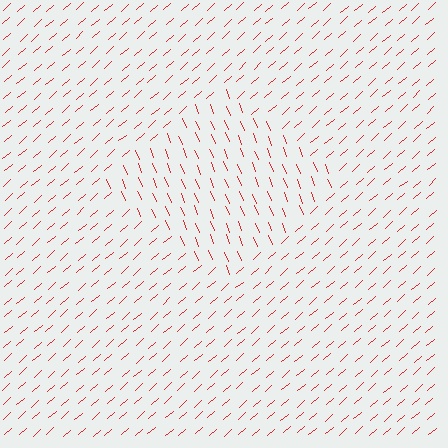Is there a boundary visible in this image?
Yes, there is a texture boundary formed by a change in line orientation.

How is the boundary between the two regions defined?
The boundary is defined purely by a change in line orientation (approximately 71 degrees difference). All lines are the same color and thickness.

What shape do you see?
I see a diamond.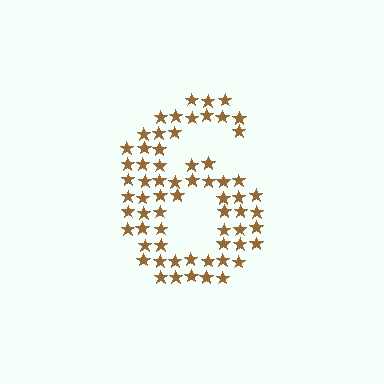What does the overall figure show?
The overall figure shows the digit 6.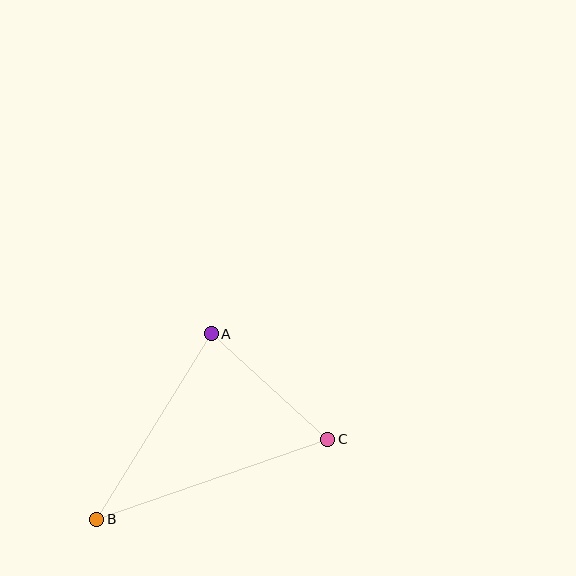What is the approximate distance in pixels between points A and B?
The distance between A and B is approximately 218 pixels.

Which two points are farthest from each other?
Points B and C are farthest from each other.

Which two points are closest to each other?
Points A and C are closest to each other.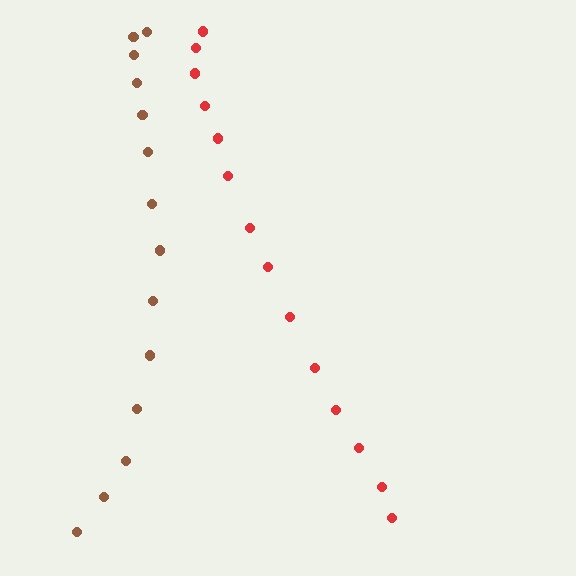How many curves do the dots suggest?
There are 2 distinct paths.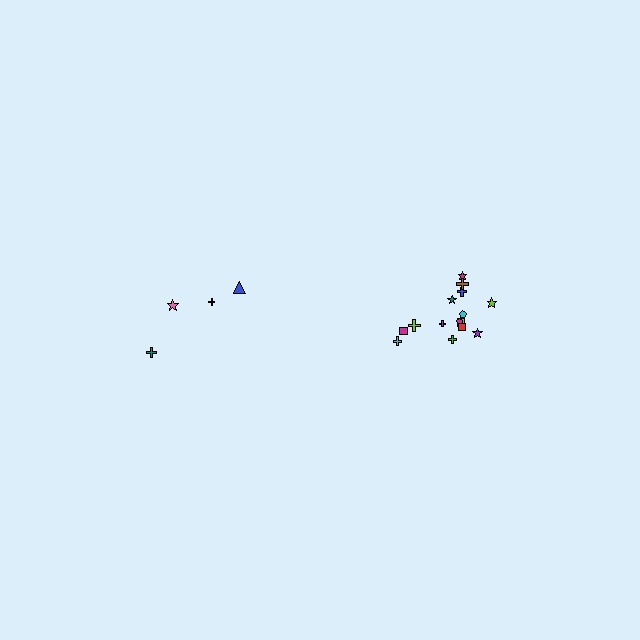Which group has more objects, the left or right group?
The right group.